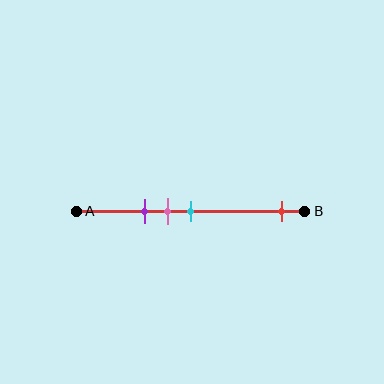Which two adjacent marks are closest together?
The pink and cyan marks are the closest adjacent pair.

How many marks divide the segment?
There are 4 marks dividing the segment.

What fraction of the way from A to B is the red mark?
The red mark is approximately 90% (0.9) of the way from A to B.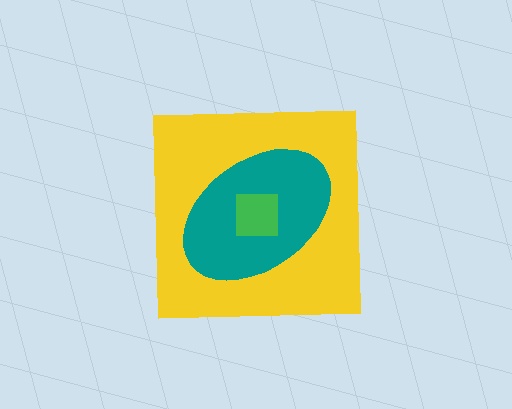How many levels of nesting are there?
3.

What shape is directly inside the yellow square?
The teal ellipse.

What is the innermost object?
The green square.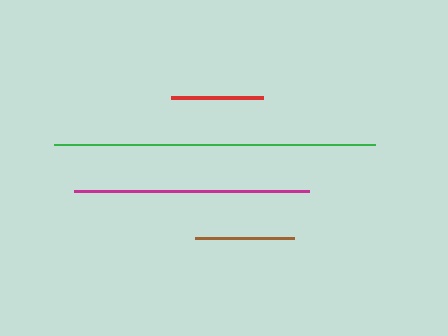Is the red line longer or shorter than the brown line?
The brown line is longer than the red line.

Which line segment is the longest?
The green line is the longest at approximately 321 pixels.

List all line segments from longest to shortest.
From longest to shortest: green, magenta, brown, red.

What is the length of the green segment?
The green segment is approximately 321 pixels long.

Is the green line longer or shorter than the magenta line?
The green line is longer than the magenta line.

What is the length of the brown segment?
The brown segment is approximately 100 pixels long.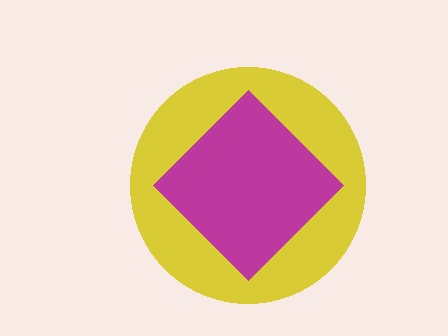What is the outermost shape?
The yellow circle.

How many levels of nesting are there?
2.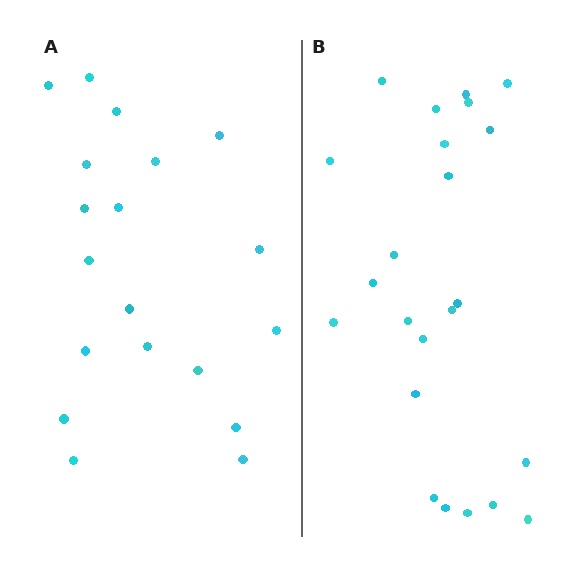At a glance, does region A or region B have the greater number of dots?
Region B (the right region) has more dots.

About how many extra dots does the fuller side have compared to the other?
Region B has about 4 more dots than region A.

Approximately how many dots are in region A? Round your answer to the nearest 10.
About 20 dots. (The exact count is 19, which rounds to 20.)